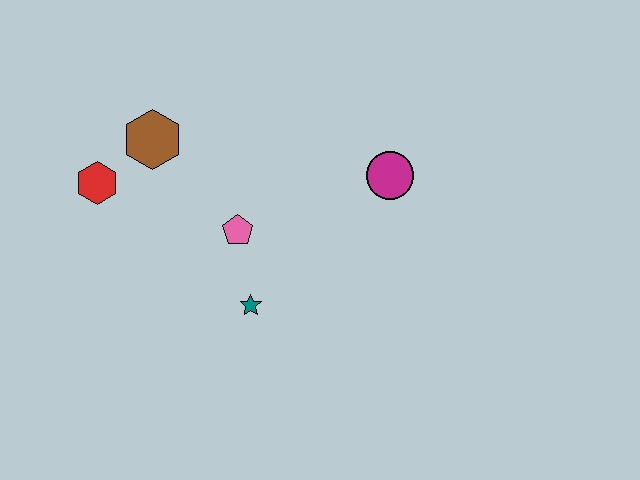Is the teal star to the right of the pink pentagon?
Yes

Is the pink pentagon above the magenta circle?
No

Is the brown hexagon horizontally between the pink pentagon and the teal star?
No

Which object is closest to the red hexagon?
The brown hexagon is closest to the red hexagon.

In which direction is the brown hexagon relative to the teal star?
The brown hexagon is above the teal star.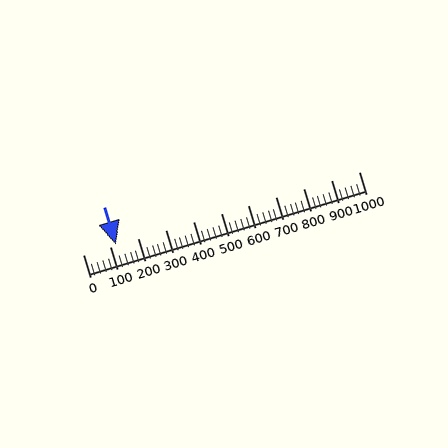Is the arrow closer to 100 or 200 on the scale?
The arrow is closer to 100.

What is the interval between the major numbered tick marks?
The major tick marks are spaced 100 units apart.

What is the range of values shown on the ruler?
The ruler shows values from 0 to 1000.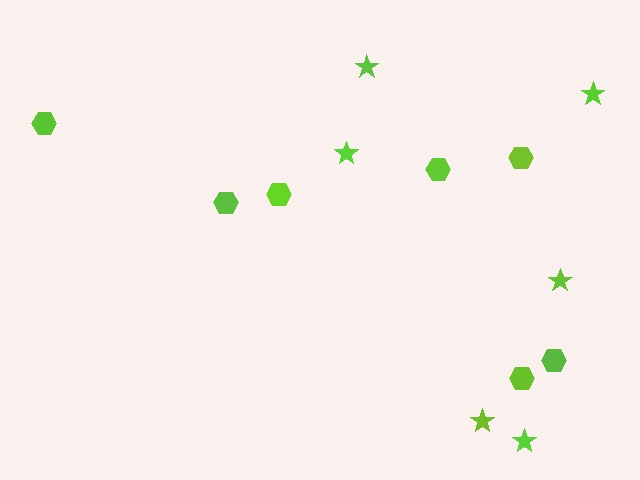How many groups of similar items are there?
There are 2 groups: one group of hexagons (7) and one group of stars (6).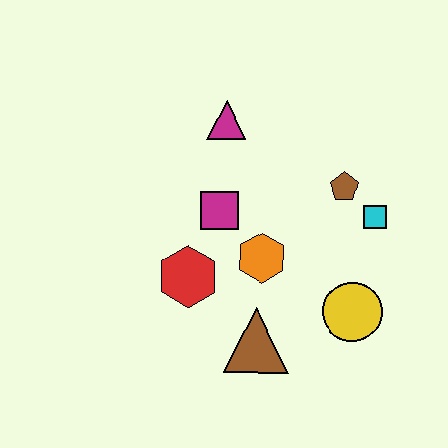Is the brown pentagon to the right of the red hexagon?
Yes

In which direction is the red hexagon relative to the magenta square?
The red hexagon is below the magenta square.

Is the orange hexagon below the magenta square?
Yes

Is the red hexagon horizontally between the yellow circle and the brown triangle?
No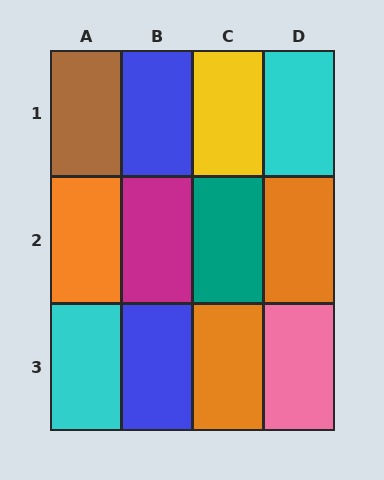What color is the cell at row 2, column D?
Orange.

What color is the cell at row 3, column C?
Orange.